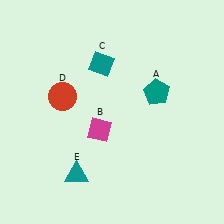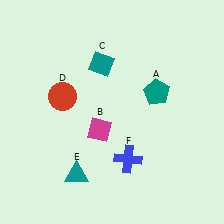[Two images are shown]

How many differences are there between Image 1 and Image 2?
There is 1 difference between the two images.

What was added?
A blue cross (F) was added in Image 2.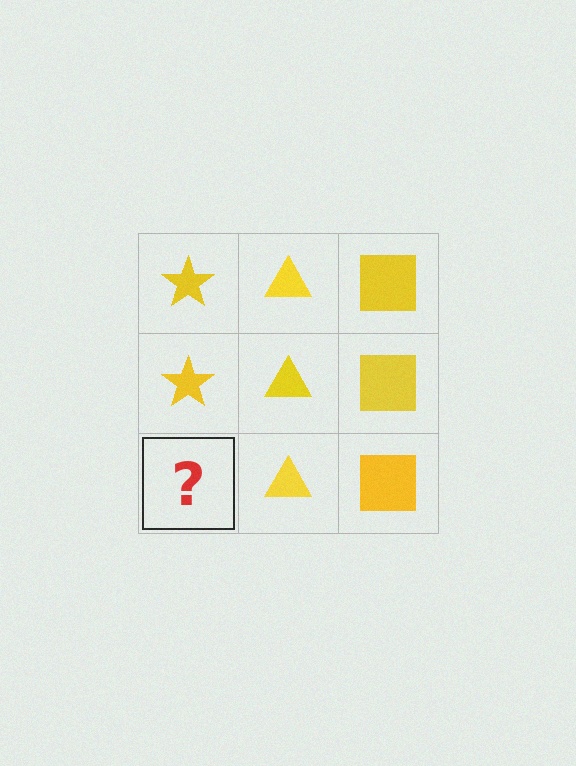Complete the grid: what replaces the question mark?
The question mark should be replaced with a yellow star.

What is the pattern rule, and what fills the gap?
The rule is that each column has a consistent shape. The gap should be filled with a yellow star.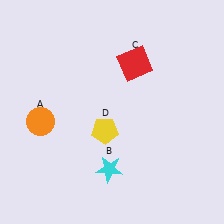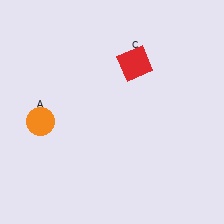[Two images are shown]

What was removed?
The yellow pentagon (D), the cyan star (B) were removed in Image 2.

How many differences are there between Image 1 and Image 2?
There are 2 differences between the two images.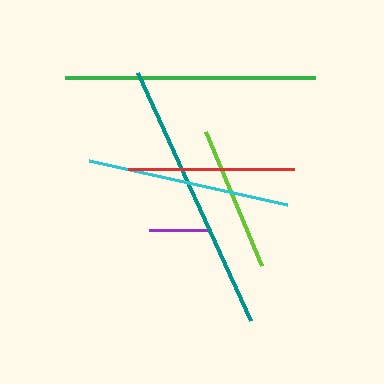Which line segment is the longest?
The teal line is the longest at approximately 272 pixels.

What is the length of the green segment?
The green segment is approximately 250 pixels long.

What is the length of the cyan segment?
The cyan segment is approximately 202 pixels long.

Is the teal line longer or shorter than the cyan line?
The teal line is longer than the cyan line.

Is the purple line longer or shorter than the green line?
The green line is longer than the purple line.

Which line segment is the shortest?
The purple line is the shortest at approximately 62 pixels.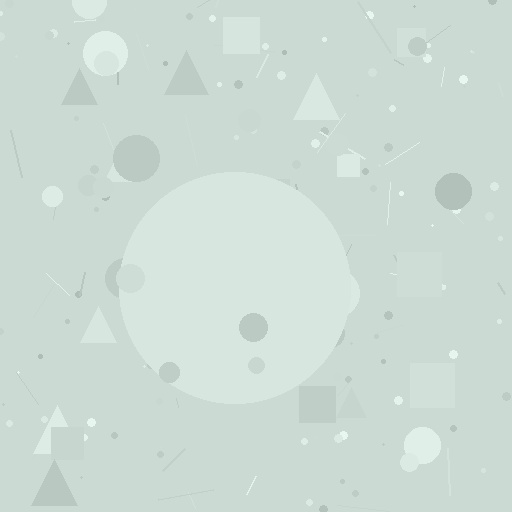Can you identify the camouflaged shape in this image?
The camouflaged shape is a circle.